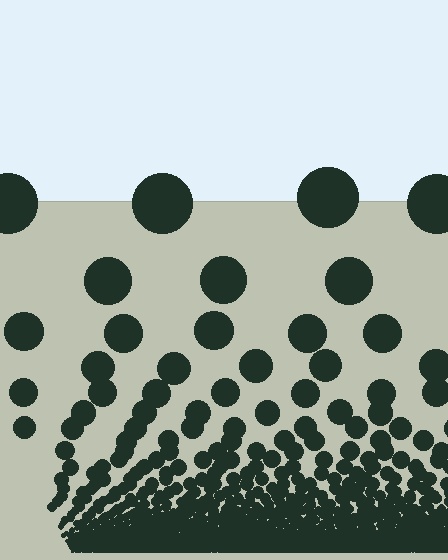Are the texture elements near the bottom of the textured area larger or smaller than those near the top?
Smaller. The gradient is inverted — elements near the bottom are smaller and denser.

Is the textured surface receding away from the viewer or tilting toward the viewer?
The surface appears to tilt toward the viewer. Texture elements get larger and sparser toward the top.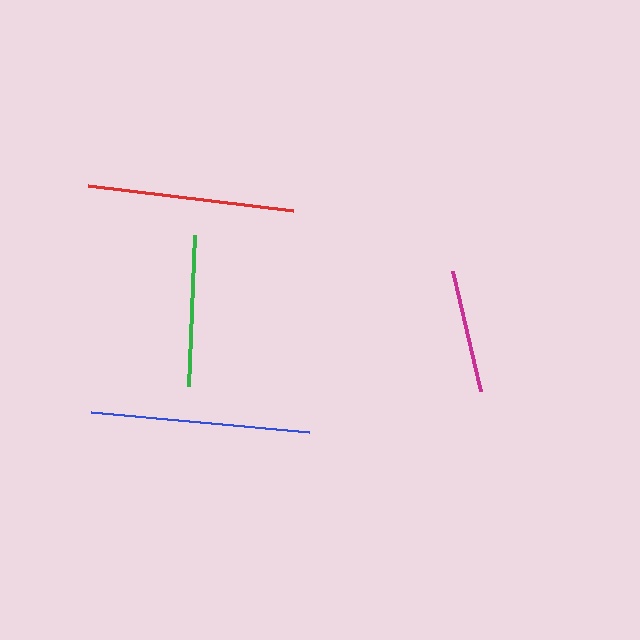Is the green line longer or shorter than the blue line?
The blue line is longer than the green line.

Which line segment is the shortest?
The magenta line is the shortest at approximately 123 pixels.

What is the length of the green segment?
The green segment is approximately 151 pixels long.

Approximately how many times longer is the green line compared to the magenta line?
The green line is approximately 1.2 times the length of the magenta line.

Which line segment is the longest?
The blue line is the longest at approximately 218 pixels.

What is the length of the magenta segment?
The magenta segment is approximately 123 pixels long.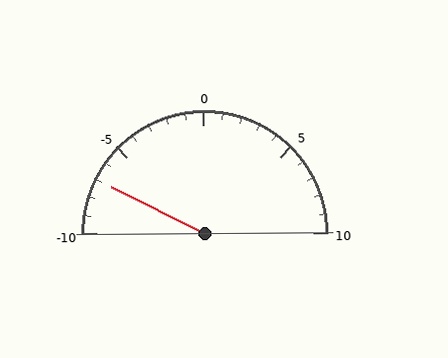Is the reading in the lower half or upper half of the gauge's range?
The reading is in the lower half of the range (-10 to 10).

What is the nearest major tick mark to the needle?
The nearest major tick mark is -5.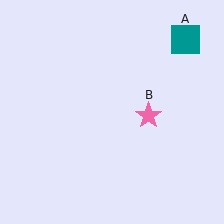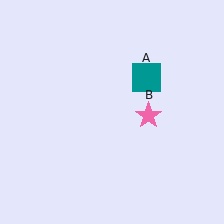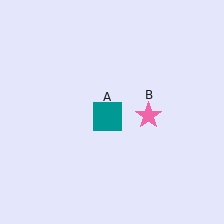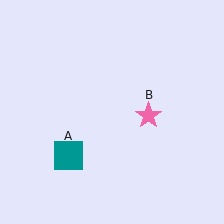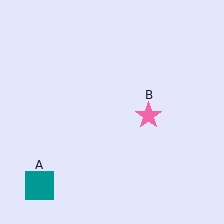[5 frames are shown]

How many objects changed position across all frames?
1 object changed position: teal square (object A).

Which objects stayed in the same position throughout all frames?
Pink star (object B) remained stationary.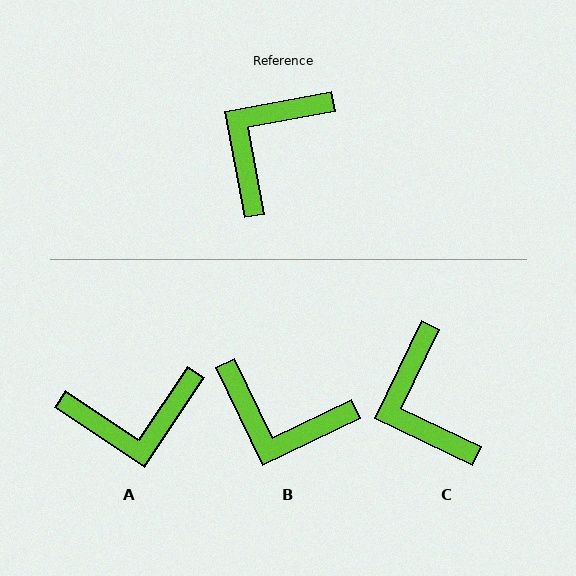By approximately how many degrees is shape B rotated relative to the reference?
Approximately 105 degrees counter-clockwise.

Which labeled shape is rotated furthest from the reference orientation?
A, about 136 degrees away.